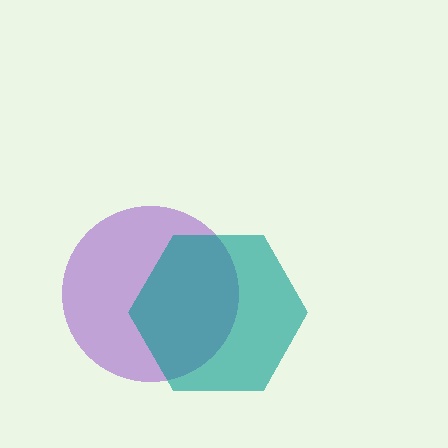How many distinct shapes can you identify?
There are 2 distinct shapes: a purple circle, a teal hexagon.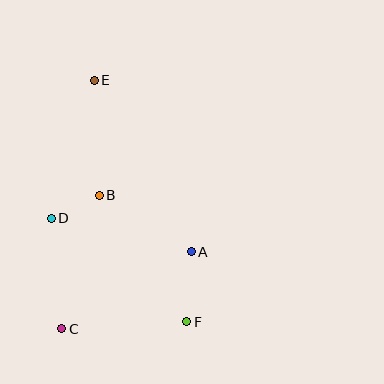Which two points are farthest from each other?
Points E and F are farthest from each other.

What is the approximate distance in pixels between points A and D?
The distance between A and D is approximately 144 pixels.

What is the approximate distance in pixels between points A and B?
The distance between A and B is approximately 108 pixels.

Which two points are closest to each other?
Points B and D are closest to each other.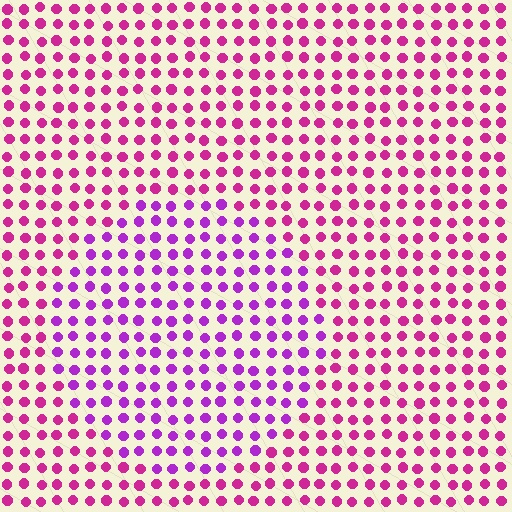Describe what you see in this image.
The image is filled with small magenta elements in a uniform arrangement. A circle-shaped region is visible where the elements are tinted to a slightly different hue, forming a subtle color boundary.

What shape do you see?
I see a circle.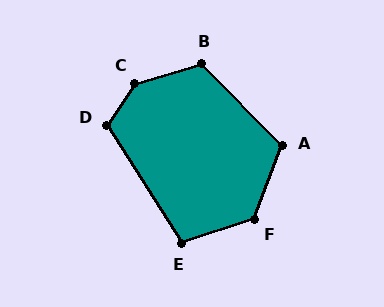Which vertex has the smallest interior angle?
E, at approximately 104 degrees.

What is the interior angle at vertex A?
Approximately 115 degrees (obtuse).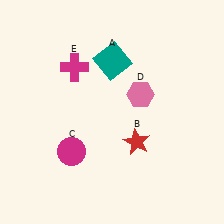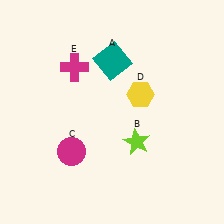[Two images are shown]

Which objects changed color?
B changed from red to lime. D changed from pink to yellow.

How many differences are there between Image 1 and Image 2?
There are 2 differences between the two images.